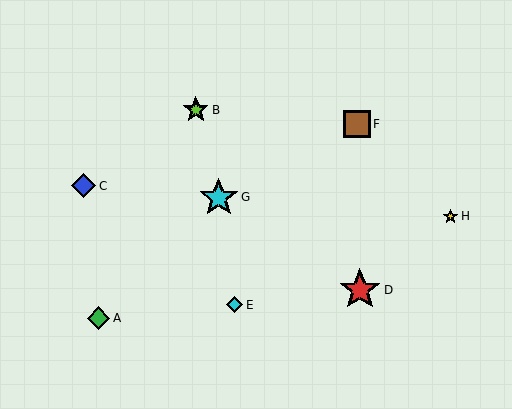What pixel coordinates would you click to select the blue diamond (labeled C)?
Click at (83, 186) to select the blue diamond C.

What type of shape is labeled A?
Shape A is a green diamond.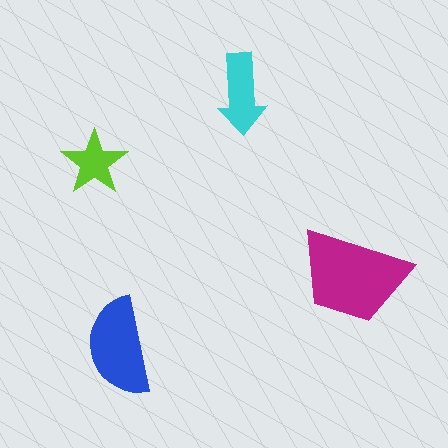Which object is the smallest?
The lime star.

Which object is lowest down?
The blue semicircle is bottommost.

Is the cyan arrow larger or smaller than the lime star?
Larger.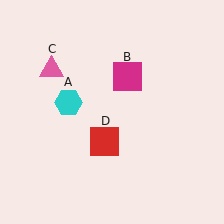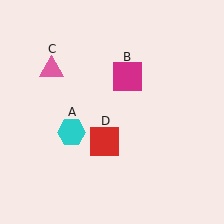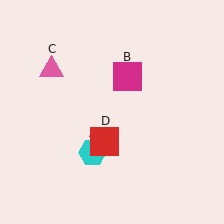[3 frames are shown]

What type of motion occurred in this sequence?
The cyan hexagon (object A) rotated counterclockwise around the center of the scene.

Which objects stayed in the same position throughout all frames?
Magenta square (object B) and pink triangle (object C) and red square (object D) remained stationary.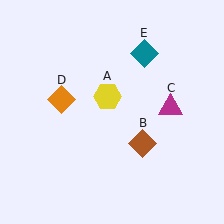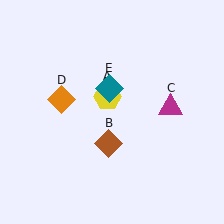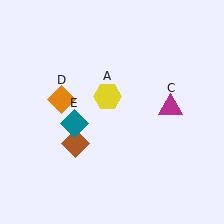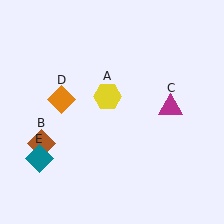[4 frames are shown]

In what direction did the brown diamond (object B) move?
The brown diamond (object B) moved left.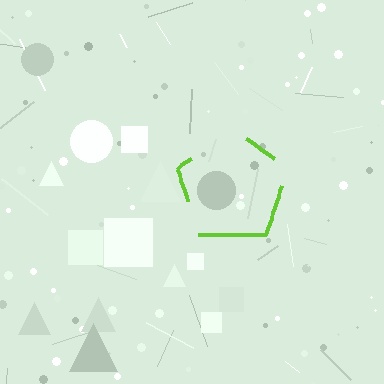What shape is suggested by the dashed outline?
The dashed outline suggests a pentagon.